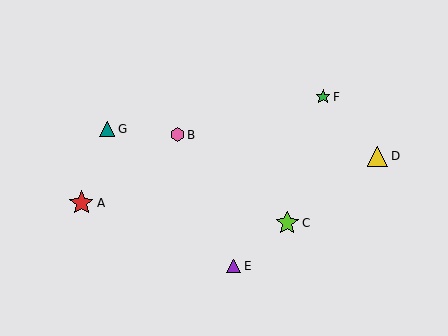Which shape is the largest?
The red star (labeled A) is the largest.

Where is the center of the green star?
The center of the green star is at (323, 97).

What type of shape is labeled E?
Shape E is a purple triangle.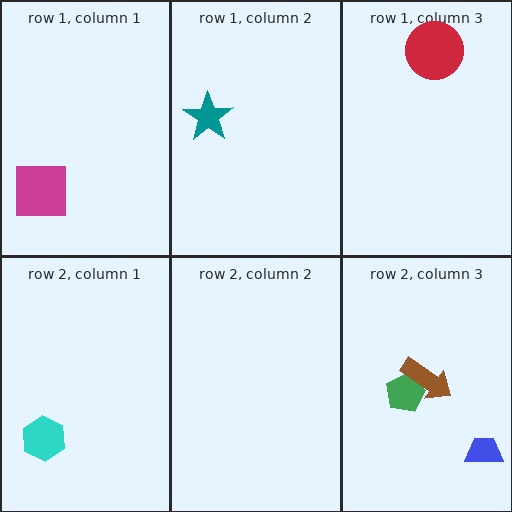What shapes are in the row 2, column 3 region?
The blue trapezoid, the green pentagon, the brown arrow.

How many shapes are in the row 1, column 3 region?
1.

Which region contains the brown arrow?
The row 2, column 3 region.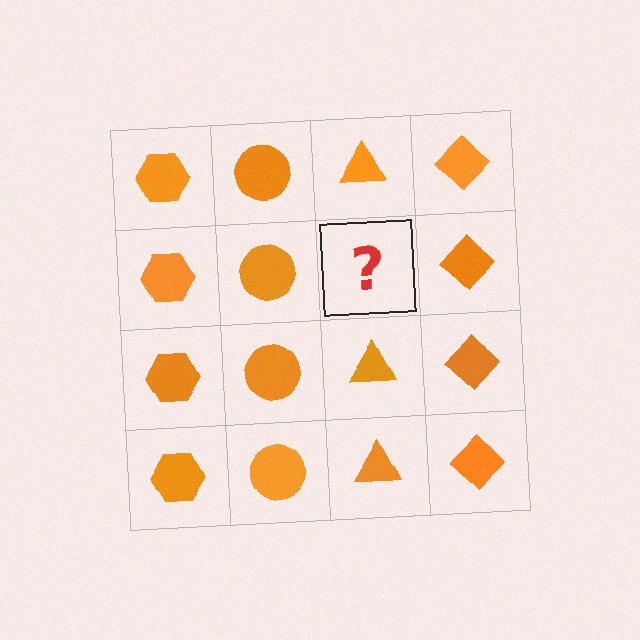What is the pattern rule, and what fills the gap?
The rule is that each column has a consistent shape. The gap should be filled with an orange triangle.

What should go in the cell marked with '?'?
The missing cell should contain an orange triangle.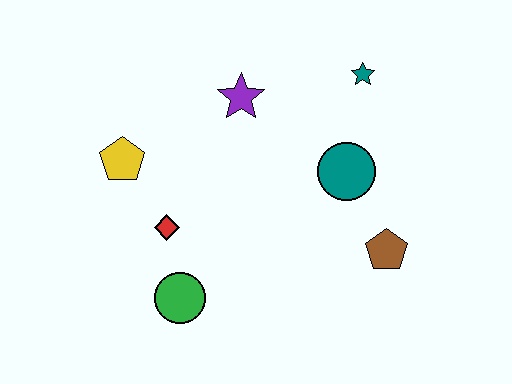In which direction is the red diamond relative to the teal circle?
The red diamond is to the left of the teal circle.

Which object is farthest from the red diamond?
The teal star is farthest from the red diamond.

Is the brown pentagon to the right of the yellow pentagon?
Yes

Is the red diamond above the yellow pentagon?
No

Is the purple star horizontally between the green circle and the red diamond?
No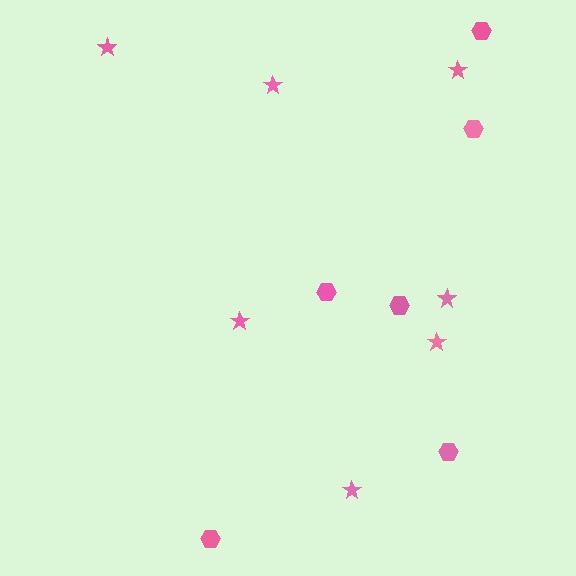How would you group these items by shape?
There are 2 groups: one group of hexagons (6) and one group of stars (7).